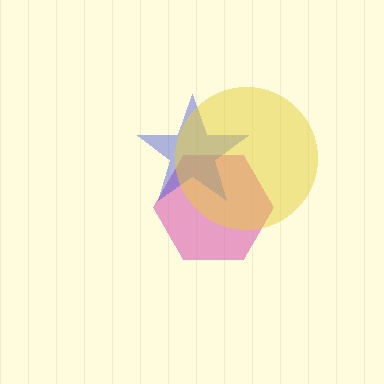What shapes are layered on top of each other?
The layered shapes are: a pink hexagon, a blue star, a yellow circle.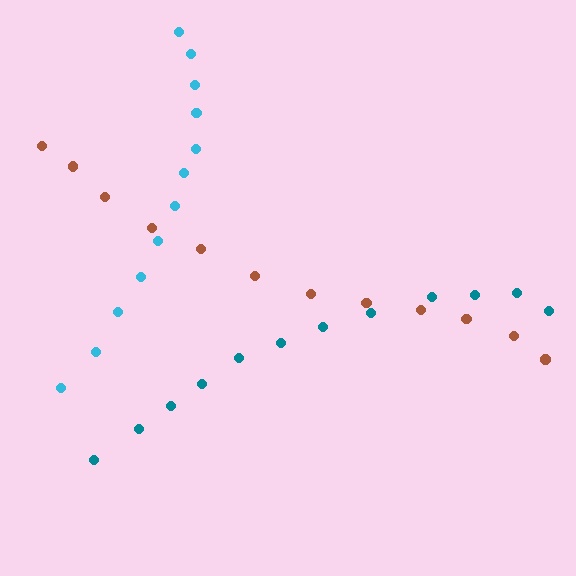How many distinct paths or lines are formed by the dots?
There are 3 distinct paths.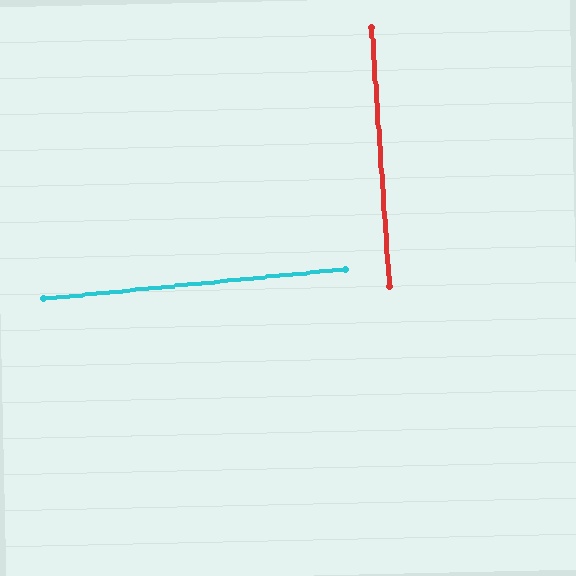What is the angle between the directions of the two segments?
Approximately 88 degrees.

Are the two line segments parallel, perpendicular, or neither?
Perpendicular — they meet at approximately 88°.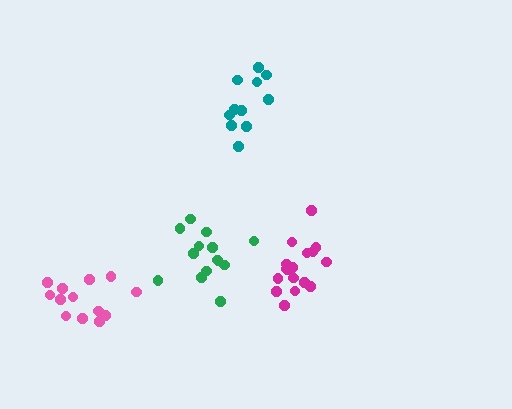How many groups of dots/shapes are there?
There are 4 groups.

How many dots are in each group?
Group 1: 14 dots, Group 2: 13 dots, Group 3: 11 dots, Group 4: 17 dots (55 total).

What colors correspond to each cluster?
The clusters are colored: green, pink, teal, magenta.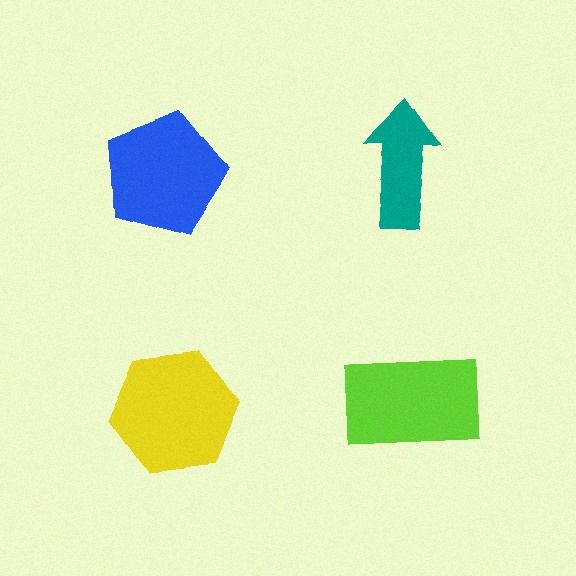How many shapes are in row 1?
2 shapes.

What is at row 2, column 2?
A lime rectangle.